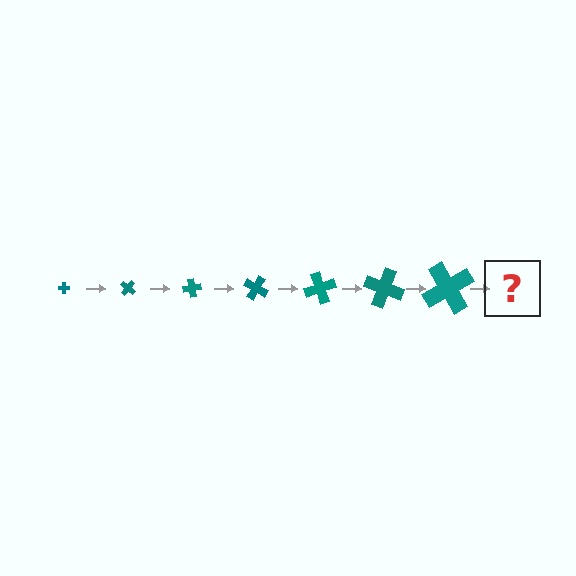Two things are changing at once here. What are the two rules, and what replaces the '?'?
The two rules are that the cross grows larger each step and it rotates 40 degrees each step. The '?' should be a cross, larger than the previous one and rotated 280 degrees from the start.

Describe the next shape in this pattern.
It should be a cross, larger than the previous one and rotated 280 degrees from the start.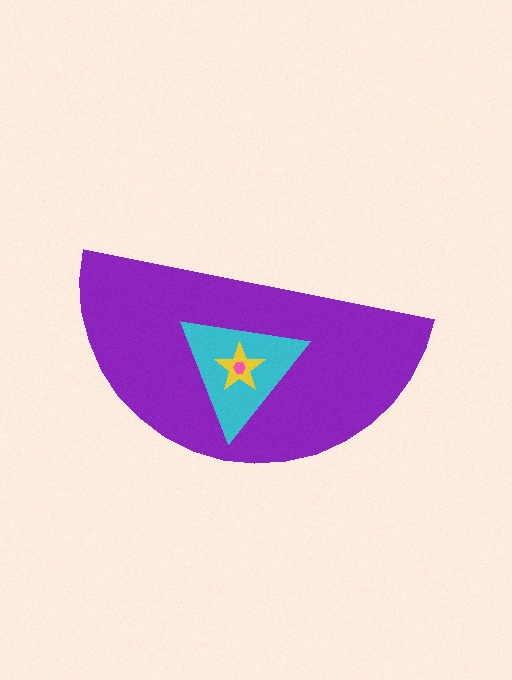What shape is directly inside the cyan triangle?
The yellow star.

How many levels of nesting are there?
4.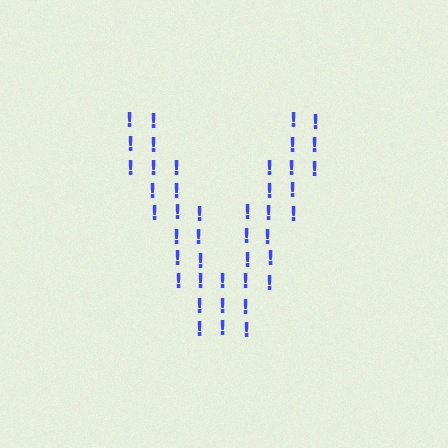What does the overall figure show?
The overall figure shows the letter V.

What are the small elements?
The small elements are exclamation marks.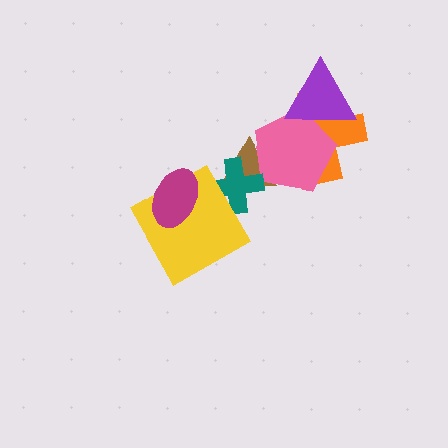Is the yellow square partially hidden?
Yes, it is partially covered by another shape.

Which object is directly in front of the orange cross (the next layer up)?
The pink pentagon is directly in front of the orange cross.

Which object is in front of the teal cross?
The yellow square is in front of the teal cross.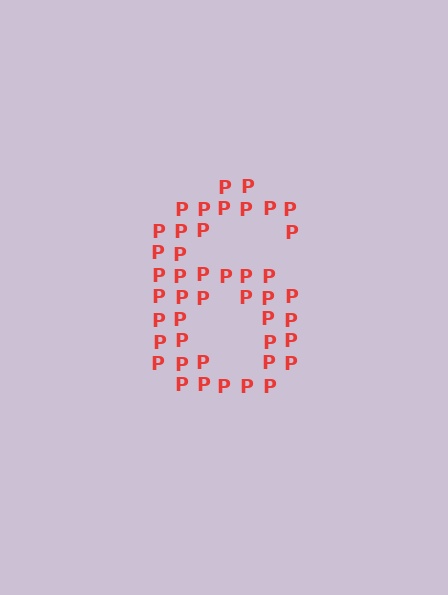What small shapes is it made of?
It is made of small letter P's.